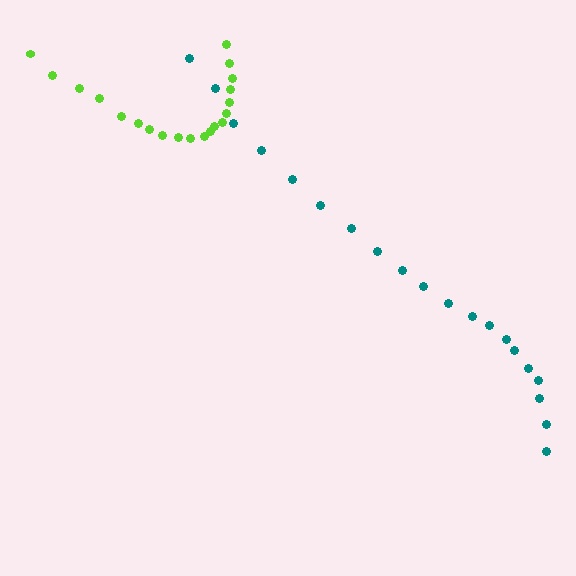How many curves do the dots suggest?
There are 2 distinct paths.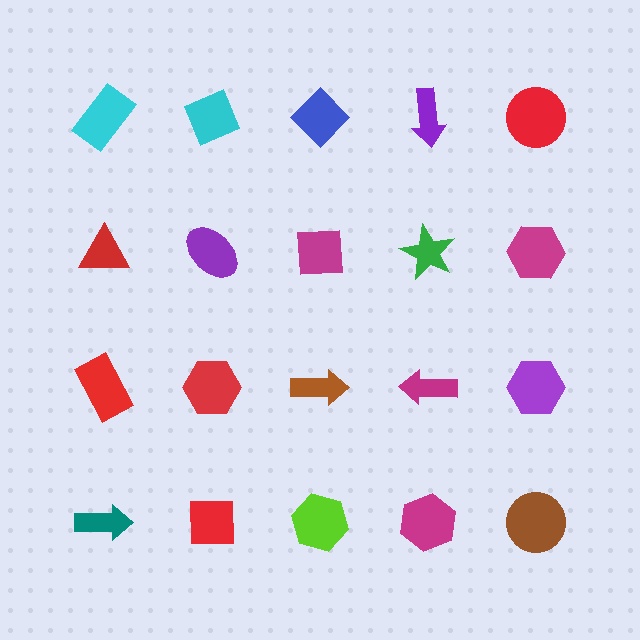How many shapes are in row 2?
5 shapes.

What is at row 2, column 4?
A green star.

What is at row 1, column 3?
A blue diamond.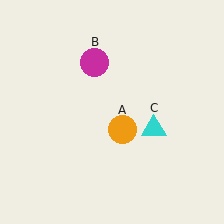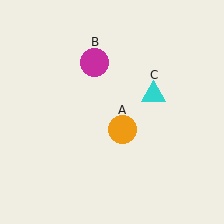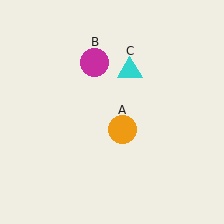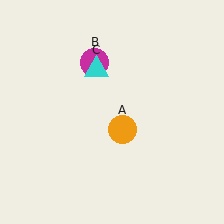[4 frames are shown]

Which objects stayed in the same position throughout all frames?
Orange circle (object A) and magenta circle (object B) remained stationary.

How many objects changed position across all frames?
1 object changed position: cyan triangle (object C).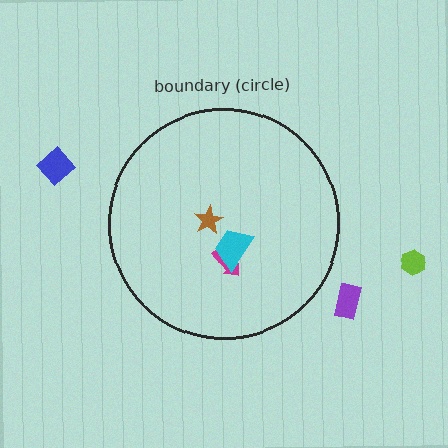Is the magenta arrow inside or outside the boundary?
Inside.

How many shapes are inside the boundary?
3 inside, 3 outside.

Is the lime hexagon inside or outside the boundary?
Outside.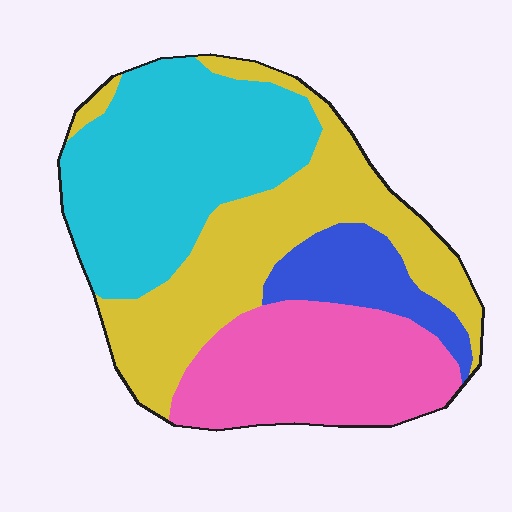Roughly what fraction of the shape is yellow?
Yellow takes up between a sixth and a third of the shape.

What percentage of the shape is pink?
Pink takes up less than a quarter of the shape.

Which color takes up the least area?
Blue, at roughly 10%.